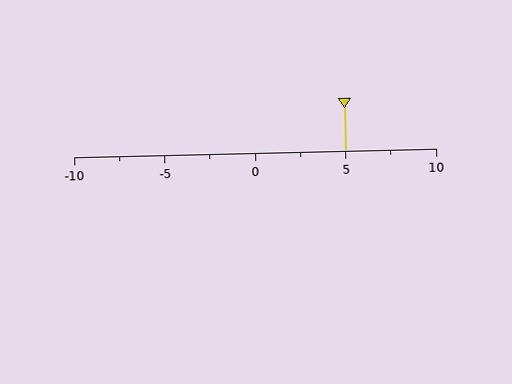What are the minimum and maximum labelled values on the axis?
The axis runs from -10 to 10.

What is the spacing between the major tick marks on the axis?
The major ticks are spaced 5 apart.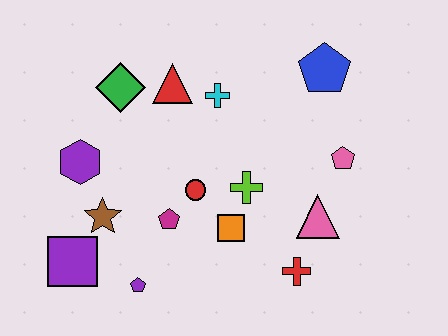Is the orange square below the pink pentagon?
Yes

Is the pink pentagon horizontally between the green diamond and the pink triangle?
No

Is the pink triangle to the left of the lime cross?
No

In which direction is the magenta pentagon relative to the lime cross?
The magenta pentagon is to the left of the lime cross.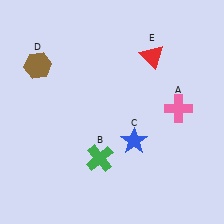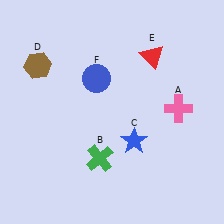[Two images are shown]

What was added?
A blue circle (F) was added in Image 2.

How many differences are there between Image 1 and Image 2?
There is 1 difference between the two images.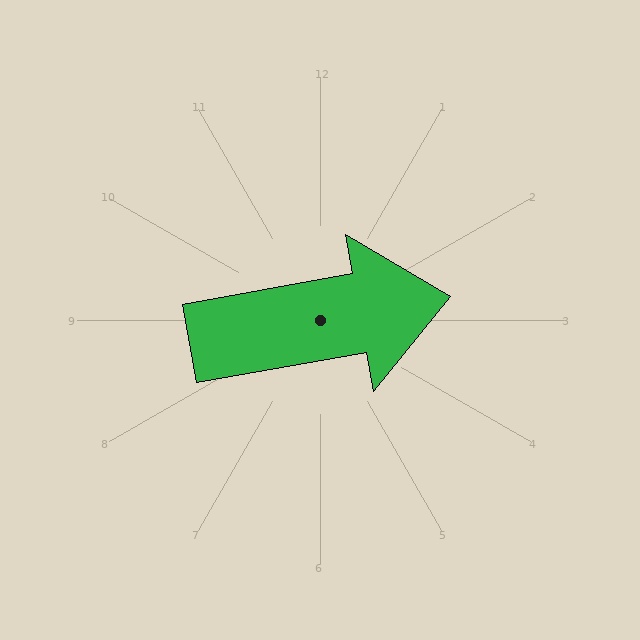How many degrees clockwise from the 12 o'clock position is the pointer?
Approximately 80 degrees.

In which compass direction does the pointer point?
East.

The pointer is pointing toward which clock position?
Roughly 3 o'clock.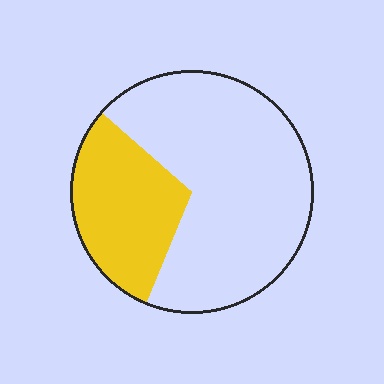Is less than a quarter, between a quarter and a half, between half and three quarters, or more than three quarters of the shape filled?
Between a quarter and a half.